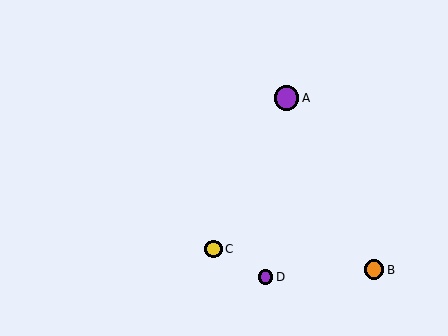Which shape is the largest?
The purple circle (labeled A) is the largest.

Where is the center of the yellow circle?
The center of the yellow circle is at (213, 249).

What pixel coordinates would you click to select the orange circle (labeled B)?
Click at (374, 270) to select the orange circle B.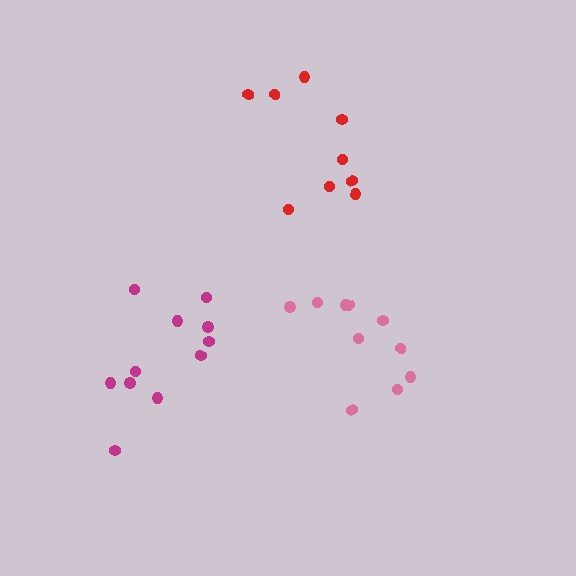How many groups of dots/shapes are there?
There are 3 groups.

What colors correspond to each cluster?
The clusters are colored: red, magenta, pink.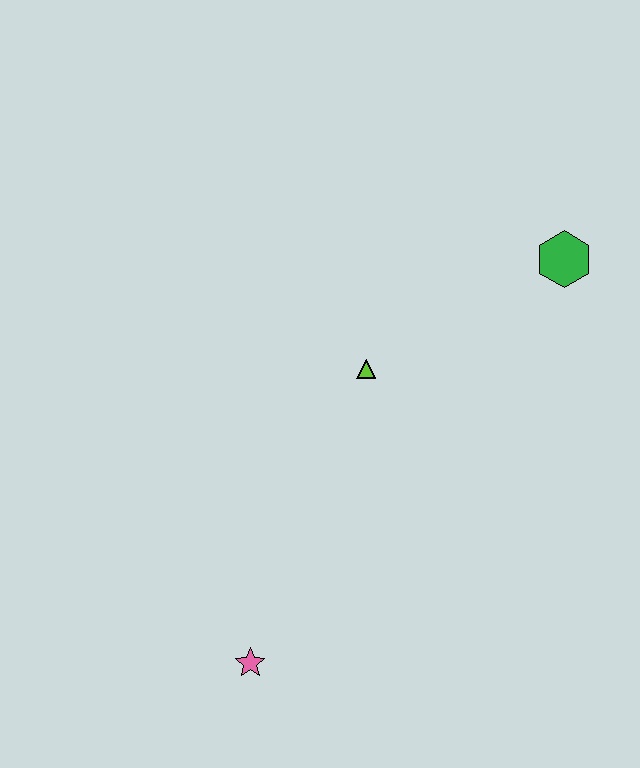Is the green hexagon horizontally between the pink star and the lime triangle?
No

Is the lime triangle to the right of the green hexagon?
No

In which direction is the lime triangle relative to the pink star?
The lime triangle is above the pink star.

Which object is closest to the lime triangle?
The green hexagon is closest to the lime triangle.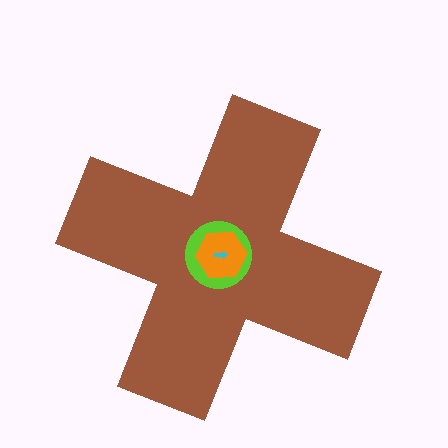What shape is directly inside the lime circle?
The orange hexagon.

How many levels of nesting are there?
4.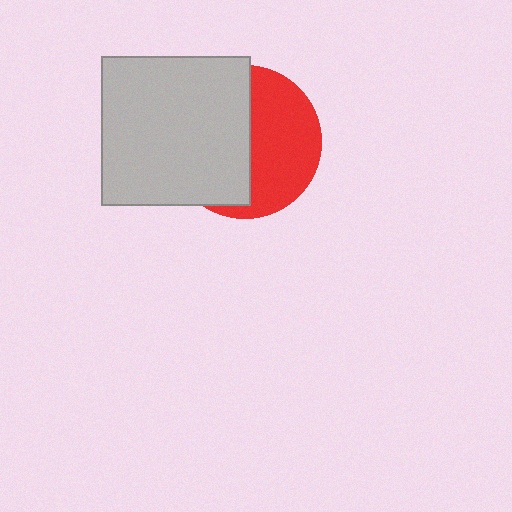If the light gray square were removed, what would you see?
You would see the complete red circle.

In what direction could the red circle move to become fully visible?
The red circle could move right. That would shift it out from behind the light gray square entirely.